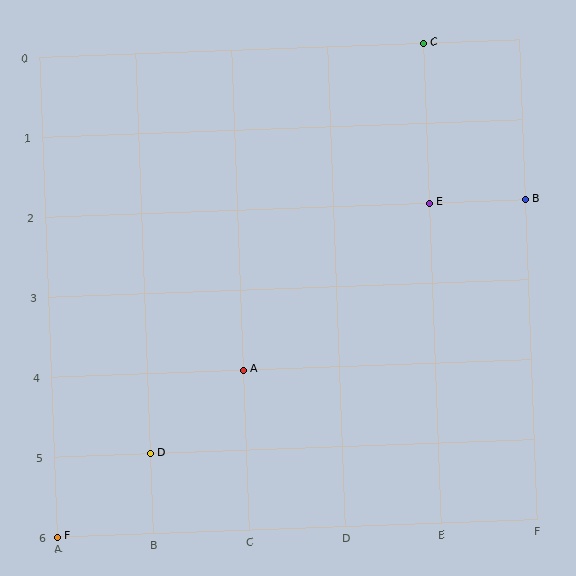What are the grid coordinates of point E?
Point E is at grid coordinates (E, 2).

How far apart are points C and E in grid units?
Points C and E are 2 rows apart.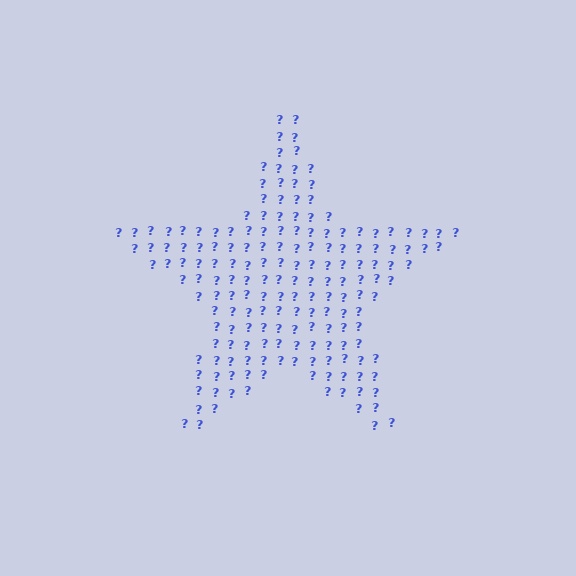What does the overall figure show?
The overall figure shows a star.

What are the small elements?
The small elements are question marks.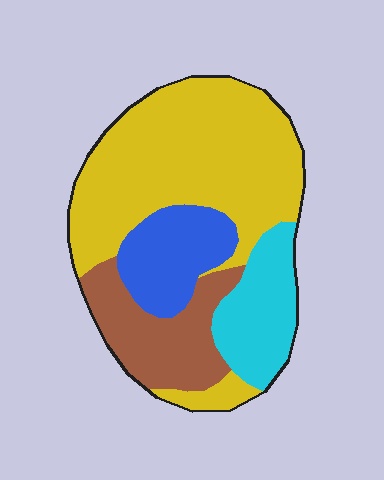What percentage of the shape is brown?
Brown covers 19% of the shape.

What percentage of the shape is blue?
Blue takes up about one sixth (1/6) of the shape.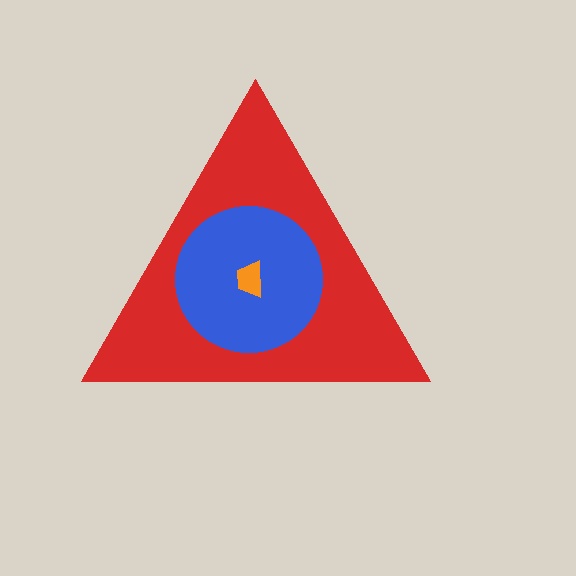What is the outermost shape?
The red triangle.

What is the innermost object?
The orange trapezoid.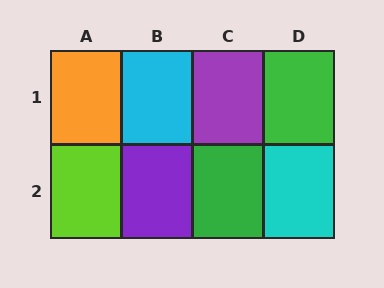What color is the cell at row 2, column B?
Purple.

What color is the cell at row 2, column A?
Lime.